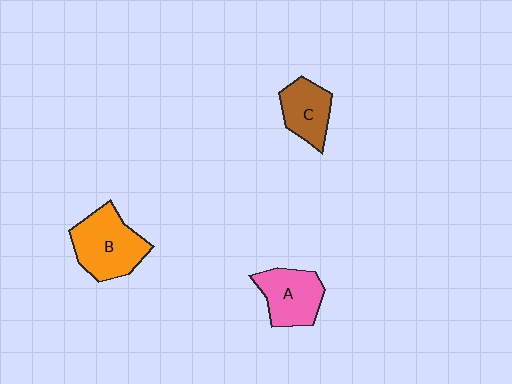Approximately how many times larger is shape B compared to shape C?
Approximately 1.5 times.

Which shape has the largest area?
Shape B (orange).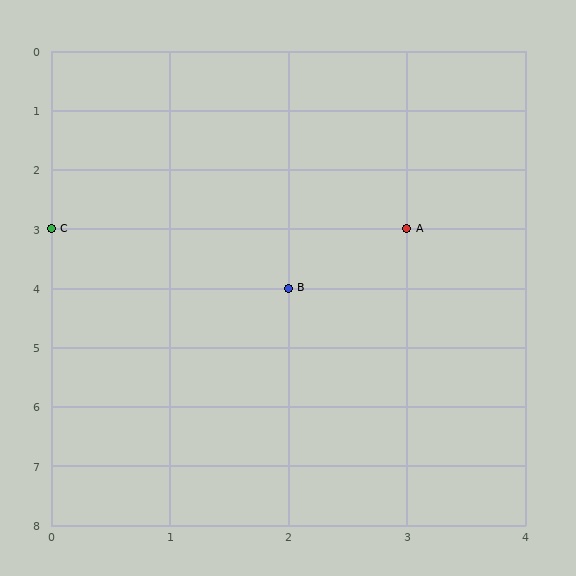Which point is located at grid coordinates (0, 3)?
Point C is at (0, 3).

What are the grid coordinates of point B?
Point B is at grid coordinates (2, 4).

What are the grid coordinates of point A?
Point A is at grid coordinates (3, 3).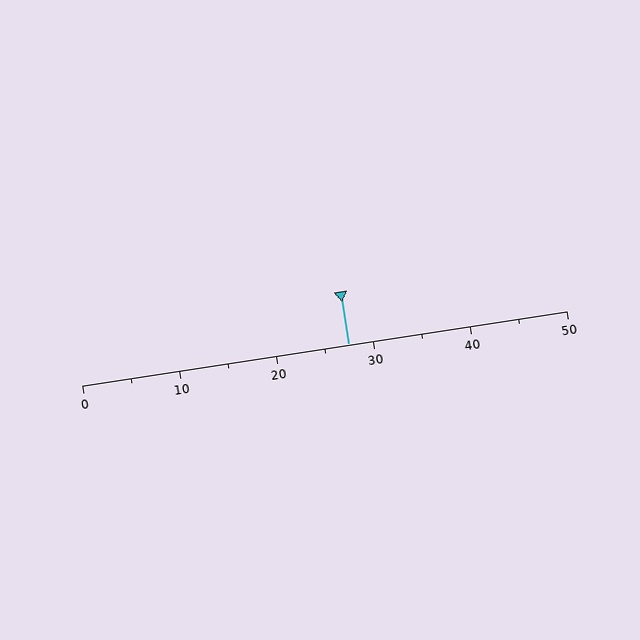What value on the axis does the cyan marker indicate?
The marker indicates approximately 27.5.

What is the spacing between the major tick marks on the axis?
The major ticks are spaced 10 apart.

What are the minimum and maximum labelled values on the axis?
The axis runs from 0 to 50.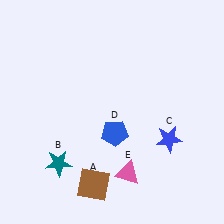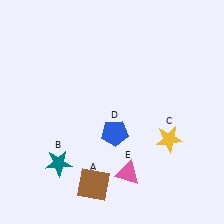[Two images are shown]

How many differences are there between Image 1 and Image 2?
There is 1 difference between the two images.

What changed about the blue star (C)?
In Image 1, C is blue. In Image 2, it changed to yellow.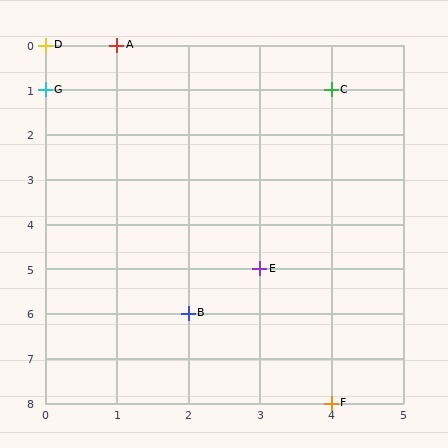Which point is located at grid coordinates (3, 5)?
Point E is at (3, 5).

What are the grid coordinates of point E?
Point E is at grid coordinates (3, 5).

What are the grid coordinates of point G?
Point G is at grid coordinates (0, 1).